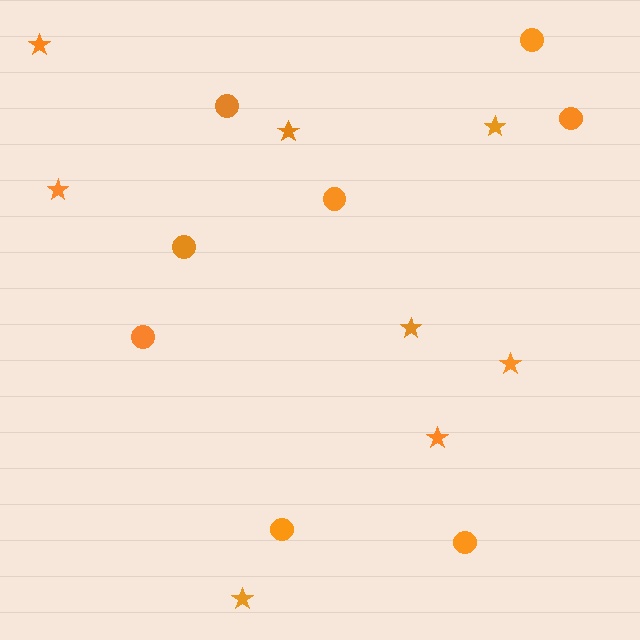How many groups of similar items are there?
There are 2 groups: one group of stars (8) and one group of circles (8).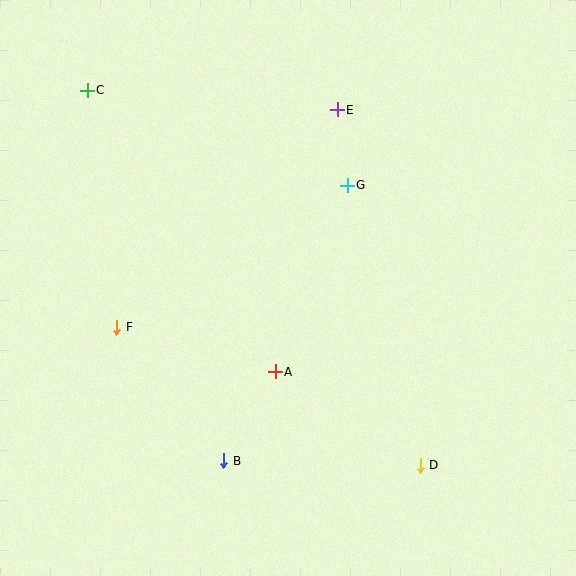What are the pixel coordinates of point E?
Point E is at (337, 110).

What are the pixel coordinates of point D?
Point D is at (420, 465).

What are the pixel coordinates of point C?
Point C is at (87, 90).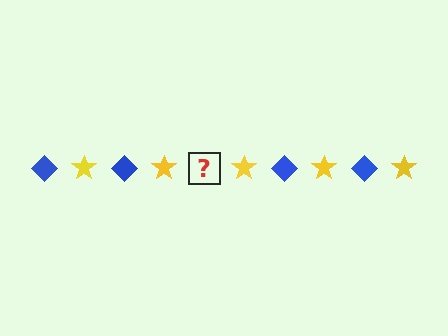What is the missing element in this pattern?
The missing element is a blue diamond.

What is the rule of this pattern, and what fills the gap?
The rule is that the pattern alternates between blue diamond and yellow star. The gap should be filled with a blue diamond.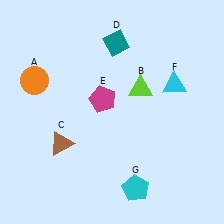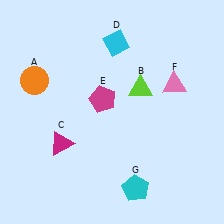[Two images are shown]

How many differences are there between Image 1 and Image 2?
There are 3 differences between the two images.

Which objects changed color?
C changed from brown to magenta. D changed from teal to cyan. F changed from cyan to pink.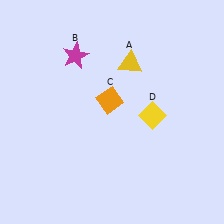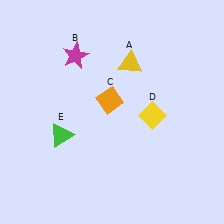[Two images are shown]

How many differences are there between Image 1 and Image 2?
There is 1 difference between the two images.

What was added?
A green triangle (E) was added in Image 2.